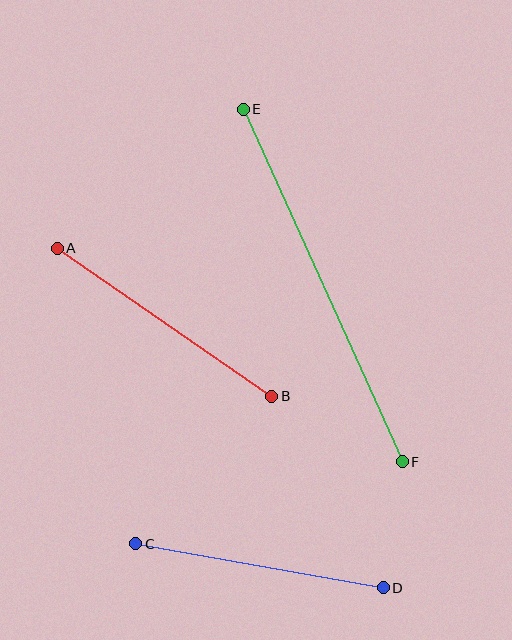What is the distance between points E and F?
The distance is approximately 387 pixels.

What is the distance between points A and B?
The distance is approximately 261 pixels.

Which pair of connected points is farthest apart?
Points E and F are farthest apart.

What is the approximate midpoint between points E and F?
The midpoint is at approximately (323, 286) pixels.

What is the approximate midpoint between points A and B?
The midpoint is at approximately (165, 322) pixels.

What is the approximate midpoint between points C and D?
The midpoint is at approximately (260, 566) pixels.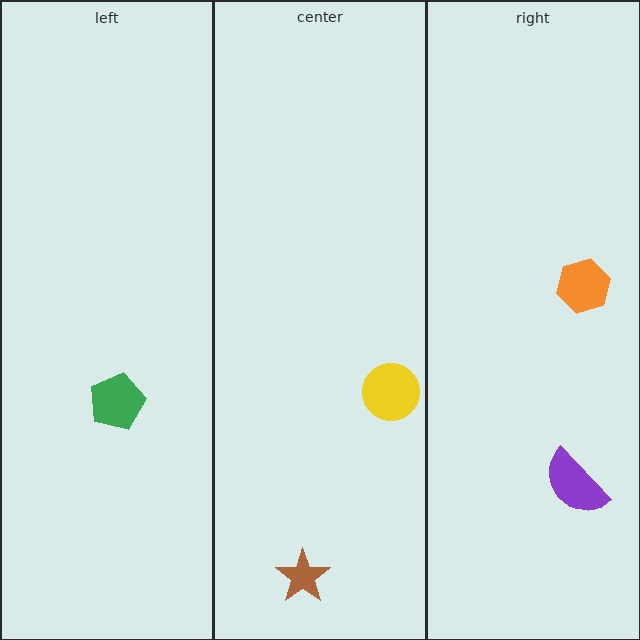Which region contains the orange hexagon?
The right region.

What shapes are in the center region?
The brown star, the yellow circle.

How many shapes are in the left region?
1.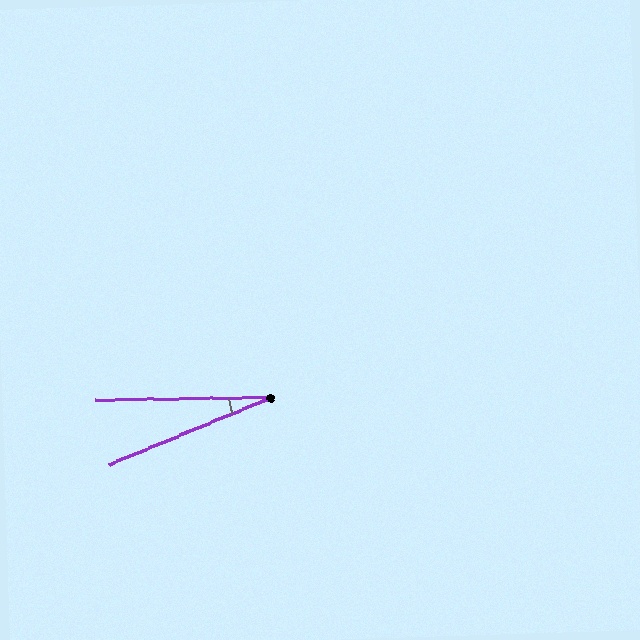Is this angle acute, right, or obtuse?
It is acute.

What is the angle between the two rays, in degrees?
Approximately 22 degrees.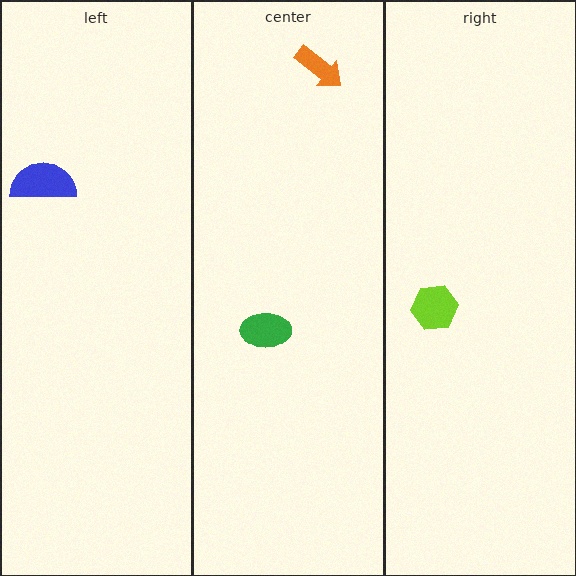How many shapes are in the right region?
1.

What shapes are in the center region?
The green ellipse, the orange arrow.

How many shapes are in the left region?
1.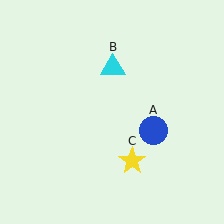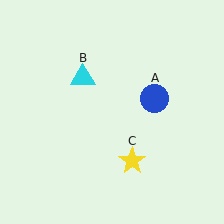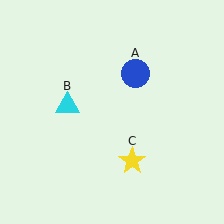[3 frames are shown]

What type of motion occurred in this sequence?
The blue circle (object A), cyan triangle (object B) rotated counterclockwise around the center of the scene.